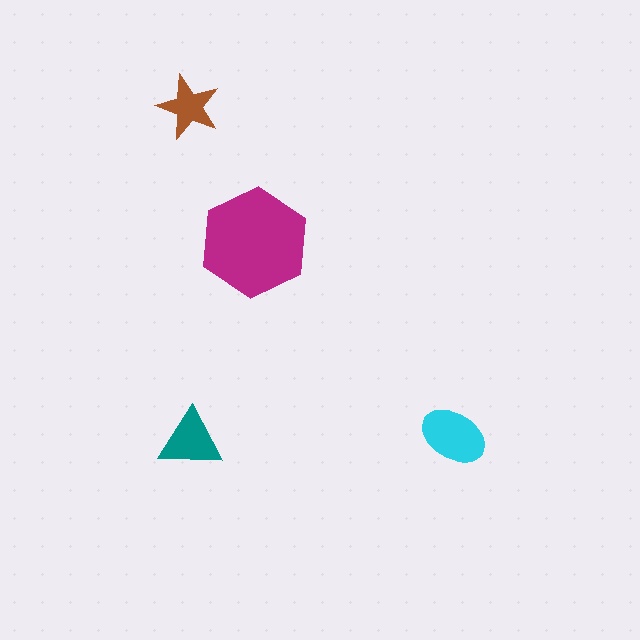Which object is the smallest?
The brown star.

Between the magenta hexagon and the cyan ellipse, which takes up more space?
The magenta hexagon.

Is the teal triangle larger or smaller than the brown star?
Larger.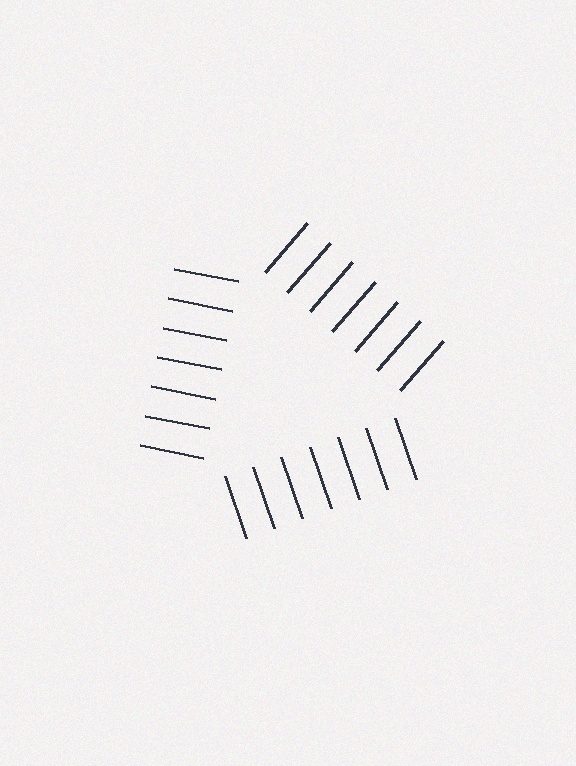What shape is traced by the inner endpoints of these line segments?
An illusory triangle — the line segments terminate on its edges but no continuous stroke is drawn.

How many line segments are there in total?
21 — 7 along each of the 3 edges.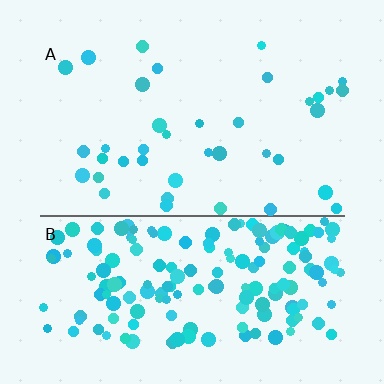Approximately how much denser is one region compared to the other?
Approximately 4.6× — region B over region A.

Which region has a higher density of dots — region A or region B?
B (the bottom).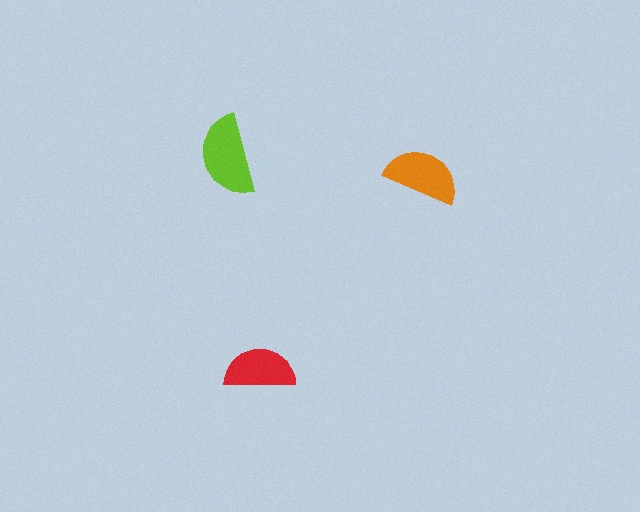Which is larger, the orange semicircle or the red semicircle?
The orange one.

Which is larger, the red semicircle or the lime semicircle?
The lime one.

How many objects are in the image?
There are 3 objects in the image.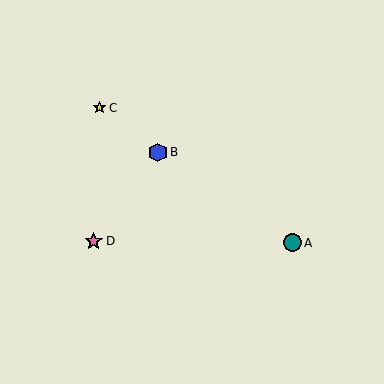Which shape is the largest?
The blue hexagon (labeled B) is the largest.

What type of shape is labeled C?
Shape C is a yellow star.